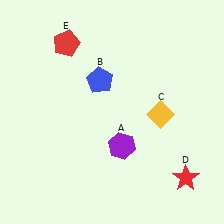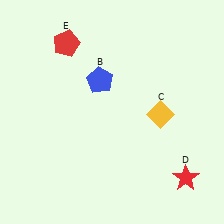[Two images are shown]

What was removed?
The purple hexagon (A) was removed in Image 2.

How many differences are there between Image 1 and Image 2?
There is 1 difference between the two images.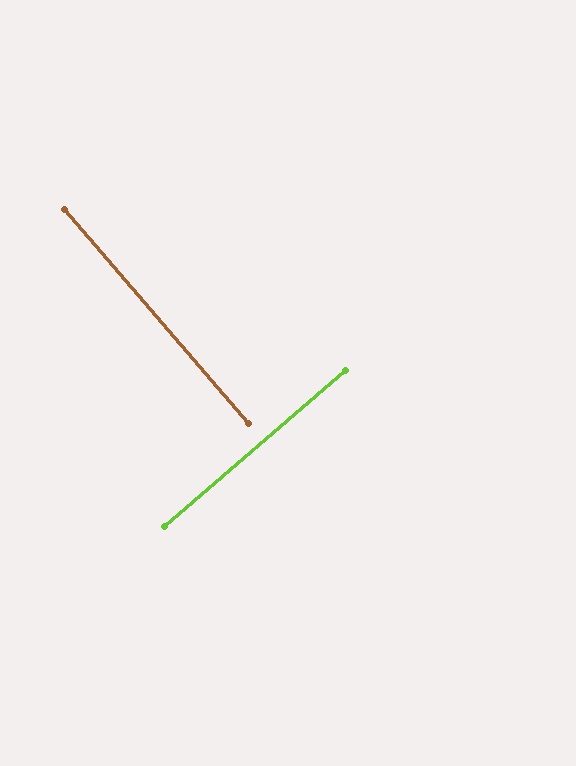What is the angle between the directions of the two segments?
Approximately 90 degrees.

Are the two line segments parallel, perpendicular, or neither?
Perpendicular — they meet at approximately 90°.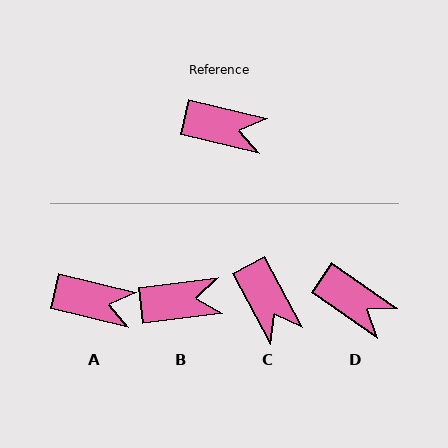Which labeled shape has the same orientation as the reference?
A.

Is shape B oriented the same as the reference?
No, it is off by about 21 degrees.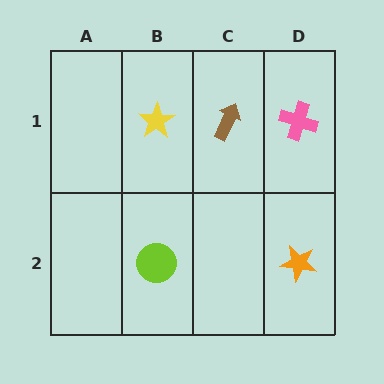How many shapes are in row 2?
2 shapes.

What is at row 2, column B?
A lime circle.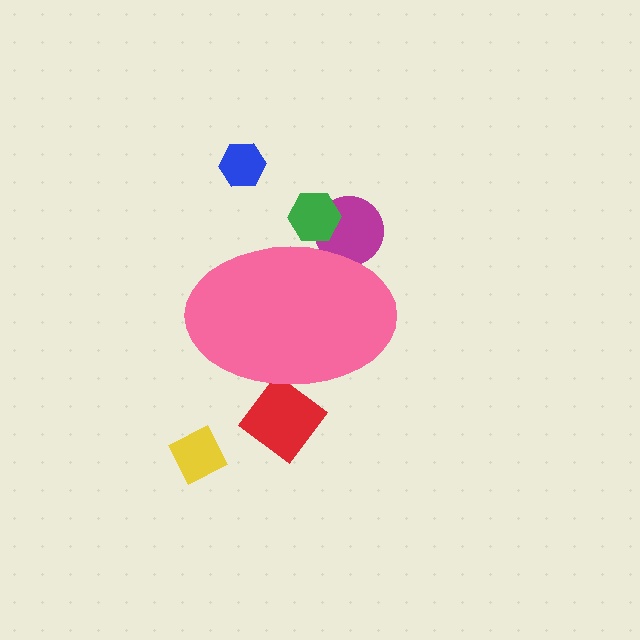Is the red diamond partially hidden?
Yes, the red diamond is partially hidden behind the pink ellipse.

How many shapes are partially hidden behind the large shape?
3 shapes are partially hidden.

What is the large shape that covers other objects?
A pink ellipse.